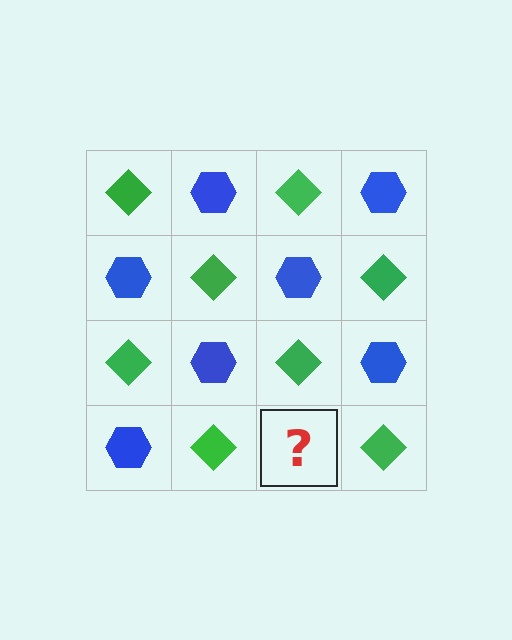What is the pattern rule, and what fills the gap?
The rule is that it alternates green diamond and blue hexagon in a checkerboard pattern. The gap should be filled with a blue hexagon.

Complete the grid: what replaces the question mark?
The question mark should be replaced with a blue hexagon.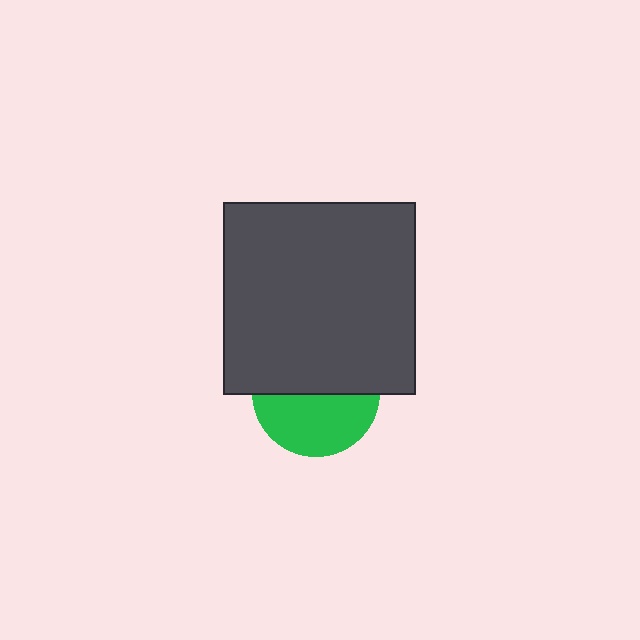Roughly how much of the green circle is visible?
About half of it is visible (roughly 47%).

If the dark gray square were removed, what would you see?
You would see the complete green circle.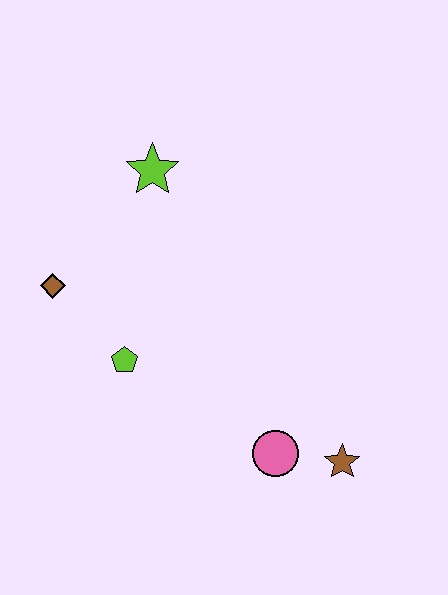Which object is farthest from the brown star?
The lime star is farthest from the brown star.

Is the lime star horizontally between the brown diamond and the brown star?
Yes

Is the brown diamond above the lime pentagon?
Yes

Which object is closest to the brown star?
The pink circle is closest to the brown star.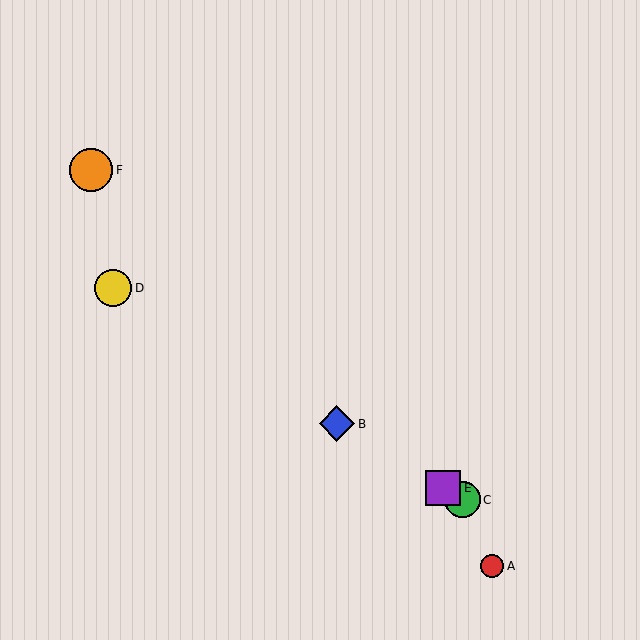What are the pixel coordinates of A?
Object A is at (492, 566).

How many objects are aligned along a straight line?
4 objects (B, C, D, E) are aligned along a straight line.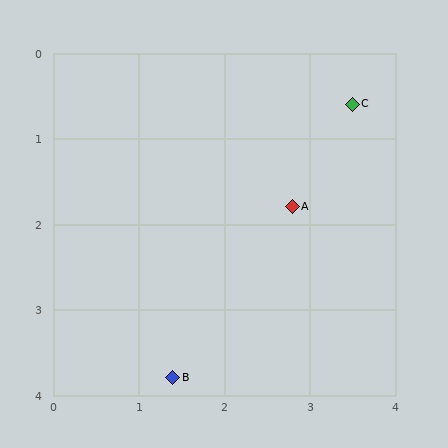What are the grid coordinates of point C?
Point C is at approximately (3.5, 0.6).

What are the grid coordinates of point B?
Point B is at approximately (1.4, 3.8).